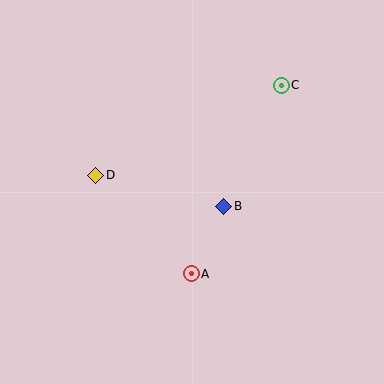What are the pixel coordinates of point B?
Point B is at (224, 206).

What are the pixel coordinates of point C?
Point C is at (281, 85).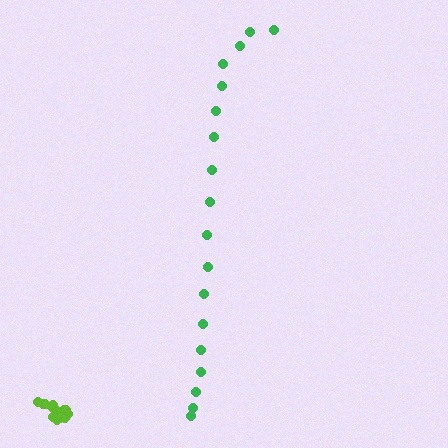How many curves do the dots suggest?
There are 2 distinct paths.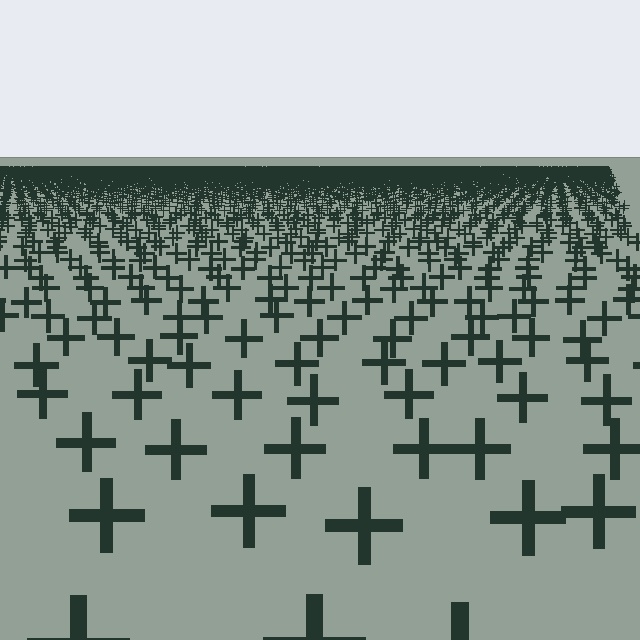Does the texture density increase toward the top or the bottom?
Density increases toward the top.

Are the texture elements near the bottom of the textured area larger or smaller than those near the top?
Larger. Near the bottom, elements are closer to the viewer and appear at a bigger on-screen size.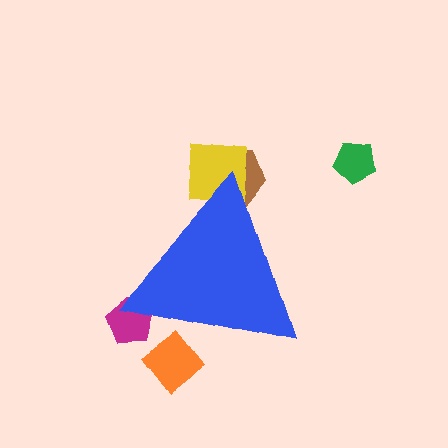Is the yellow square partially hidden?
Yes, the yellow square is partially hidden behind the blue triangle.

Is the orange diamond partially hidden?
Yes, the orange diamond is partially hidden behind the blue triangle.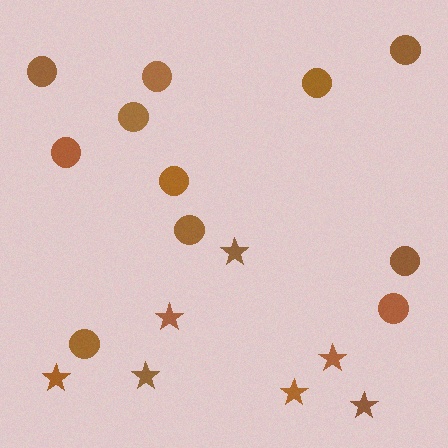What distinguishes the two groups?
There are 2 groups: one group of circles (11) and one group of stars (7).